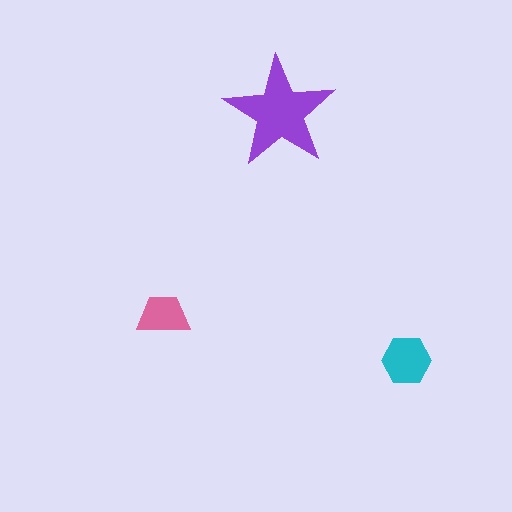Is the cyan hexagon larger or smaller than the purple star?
Smaller.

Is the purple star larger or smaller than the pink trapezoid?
Larger.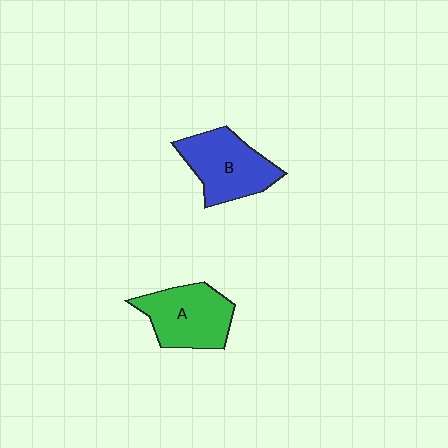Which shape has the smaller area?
Shape A (green).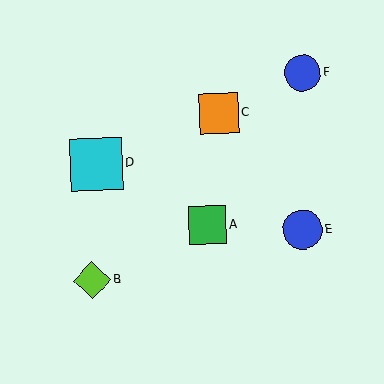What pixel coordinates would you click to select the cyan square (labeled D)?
Click at (96, 164) to select the cyan square D.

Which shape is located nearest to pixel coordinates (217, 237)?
The green square (labeled A) at (207, 225) is nearest to that location.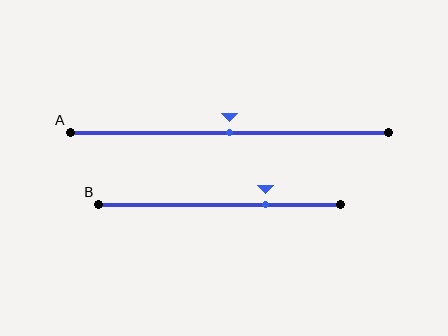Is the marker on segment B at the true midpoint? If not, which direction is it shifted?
No, the marker on segment B is shifted to the right by about 19% of the segment length.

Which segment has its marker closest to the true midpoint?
Segment A has its marker closest to the true midpoint.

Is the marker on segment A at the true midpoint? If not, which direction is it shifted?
Yes, the marker on segment A is at the true midpoint.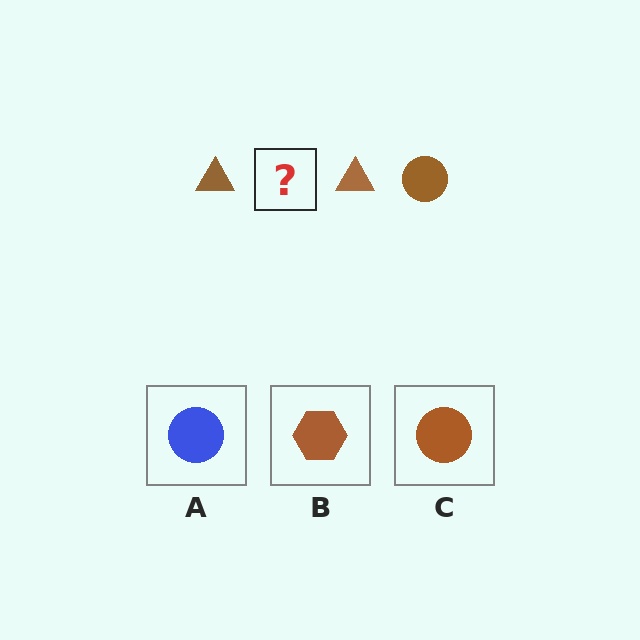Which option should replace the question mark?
Option C.